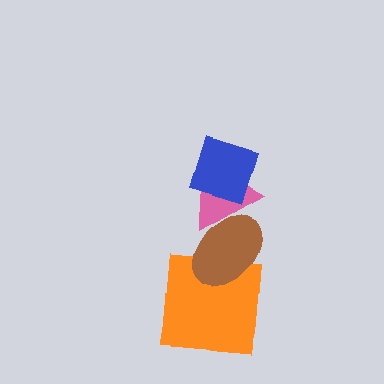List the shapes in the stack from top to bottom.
From top to bottom: the blue diamond, the pink triangle, the brown ellipse, the orange square.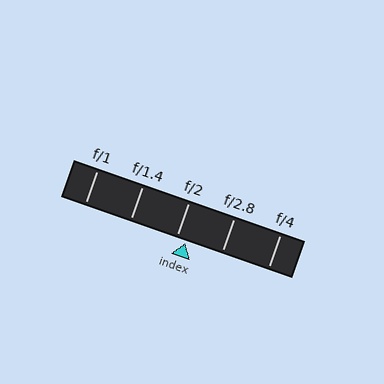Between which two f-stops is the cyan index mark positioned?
The index mark is between f/2 and f/2.8.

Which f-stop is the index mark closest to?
The index mark is closest to f/2.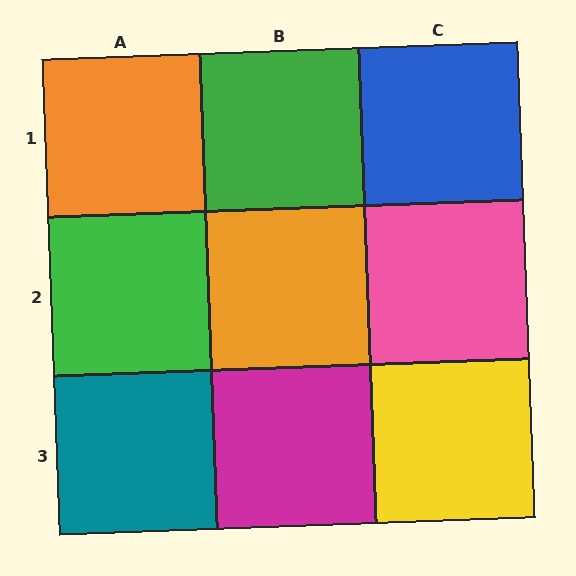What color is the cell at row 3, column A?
Teal.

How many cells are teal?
1 cell is teal.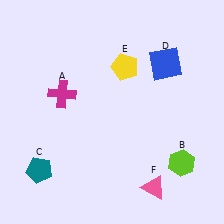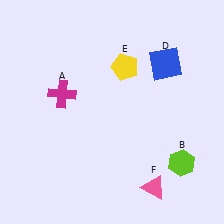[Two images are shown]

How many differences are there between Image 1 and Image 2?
There is 1 difference between the two images.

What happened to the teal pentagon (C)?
The teal pentagon (C) was removed in Image 2. It was in the bottom-left area of Image 1.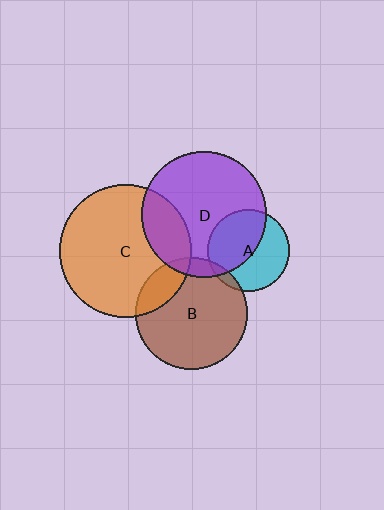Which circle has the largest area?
Circle C (orange).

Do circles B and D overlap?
Yes.